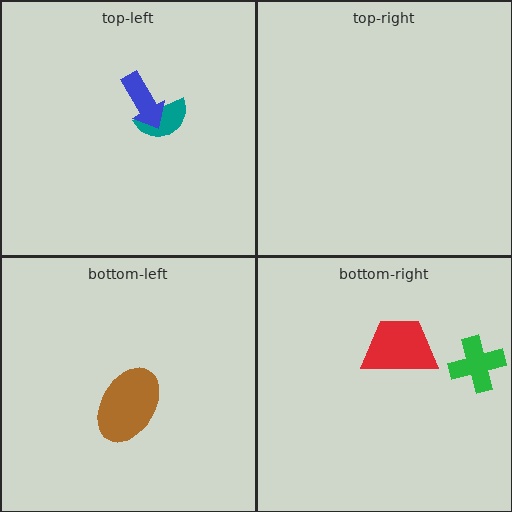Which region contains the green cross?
The bottom-right region.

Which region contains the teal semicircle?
The top-left region.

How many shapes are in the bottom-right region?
2.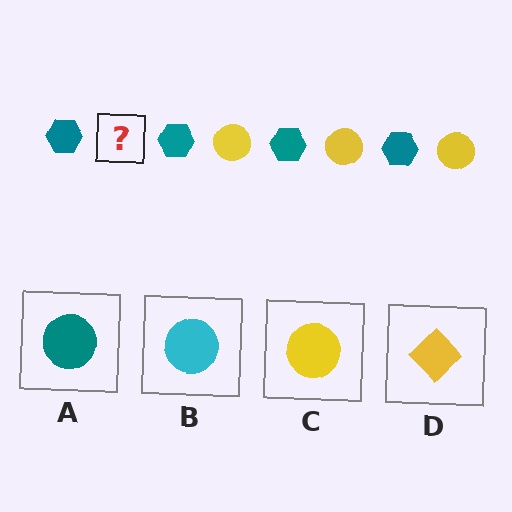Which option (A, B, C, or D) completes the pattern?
C.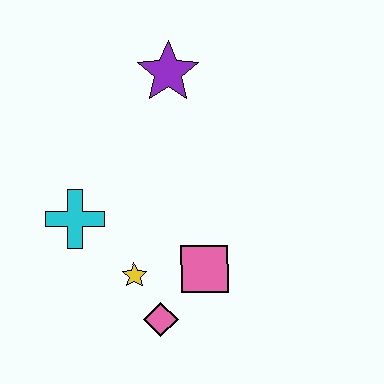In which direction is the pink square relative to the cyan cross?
The pink square is to the right of the cyan cross.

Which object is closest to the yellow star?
The pink diamond is closest to the yellow star.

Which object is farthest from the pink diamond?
The purple star is farthest from the pink diamond.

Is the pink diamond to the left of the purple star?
Yes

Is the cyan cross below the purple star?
Yes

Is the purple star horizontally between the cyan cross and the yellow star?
No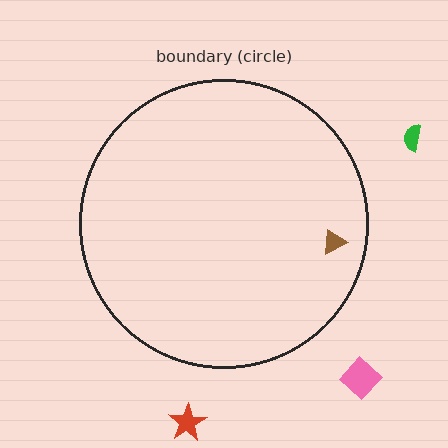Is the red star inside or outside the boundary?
Outside.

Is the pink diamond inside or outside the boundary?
Outside.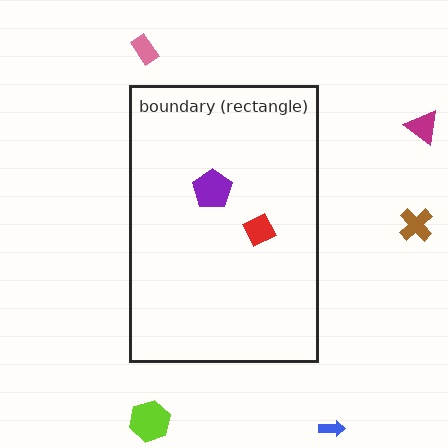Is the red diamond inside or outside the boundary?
Inside.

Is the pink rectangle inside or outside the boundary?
Outside.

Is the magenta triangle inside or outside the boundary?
Outside.